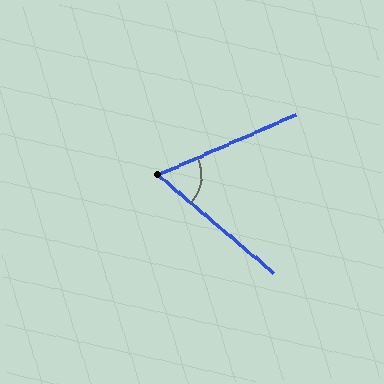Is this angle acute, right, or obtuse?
It is acute.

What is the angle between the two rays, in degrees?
Approximately 64 degrees.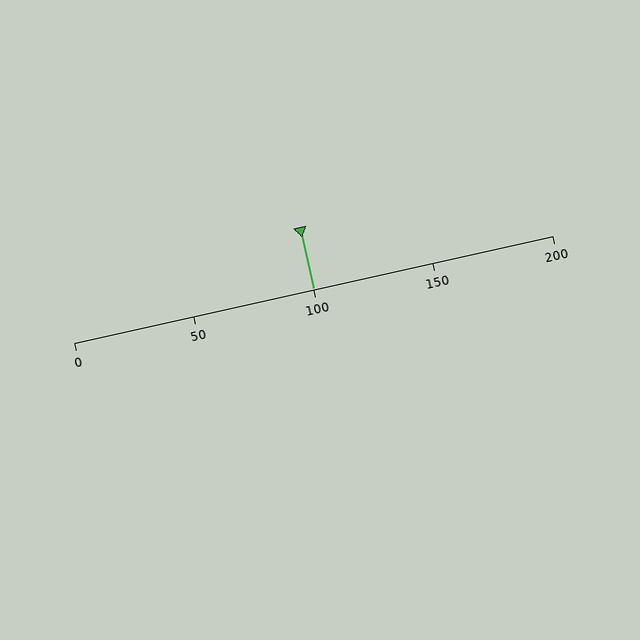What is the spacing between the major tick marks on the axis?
The major ticks are spaced 50 apart.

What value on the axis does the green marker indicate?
The marker indicates approximately 100.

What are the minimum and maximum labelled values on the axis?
The axis runs from 0 to 200.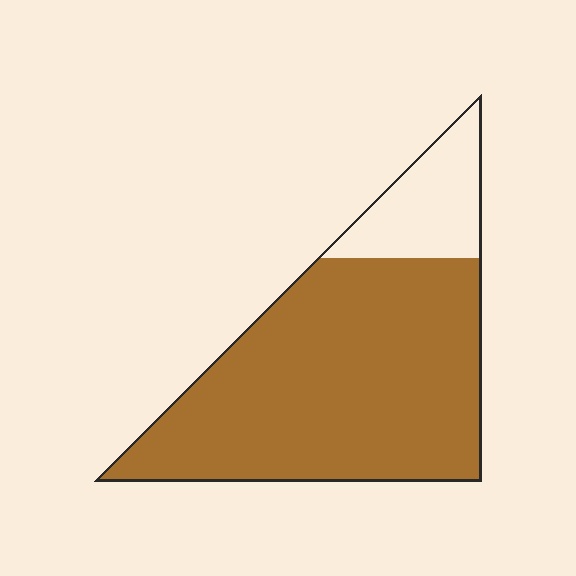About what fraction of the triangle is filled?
About five sixths (5/6).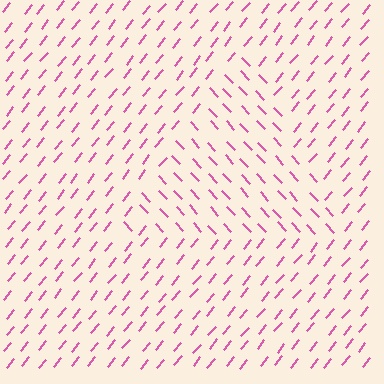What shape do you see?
I see a triangle.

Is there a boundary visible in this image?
Yes, there is a texture boundary formed by a change in line orientation.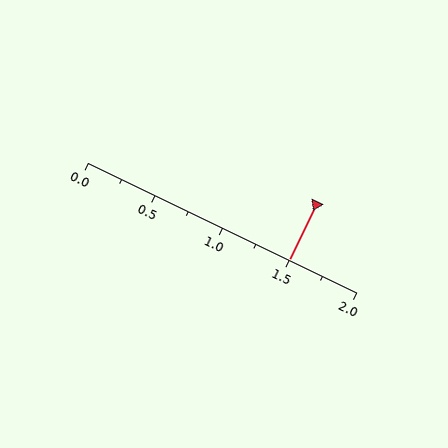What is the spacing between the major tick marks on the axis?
The major ticks are spaced 0.5 apart.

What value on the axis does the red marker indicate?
The marker indicates approximately 1.5.